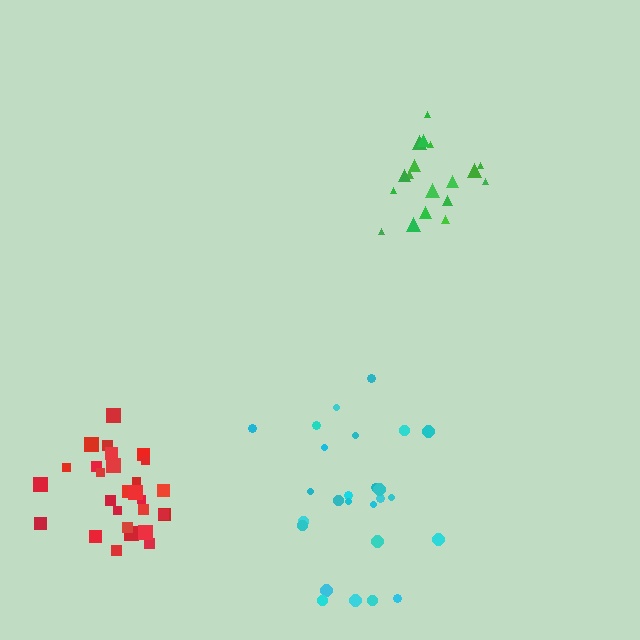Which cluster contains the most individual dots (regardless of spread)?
Red (29).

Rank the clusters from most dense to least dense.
red, green, cyan.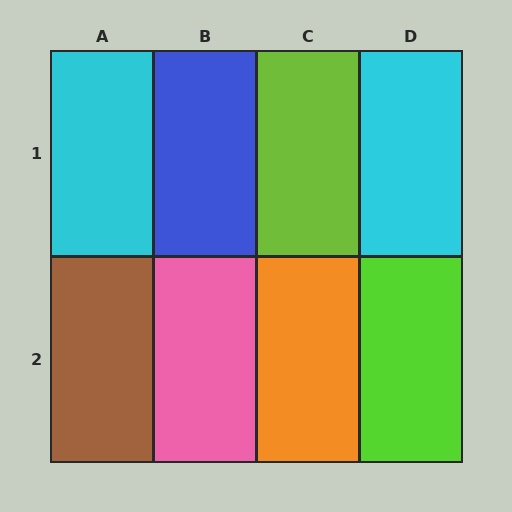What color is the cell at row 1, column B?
Blue.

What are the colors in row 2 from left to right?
Brown, pink, orange, lime.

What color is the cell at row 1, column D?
Cyan.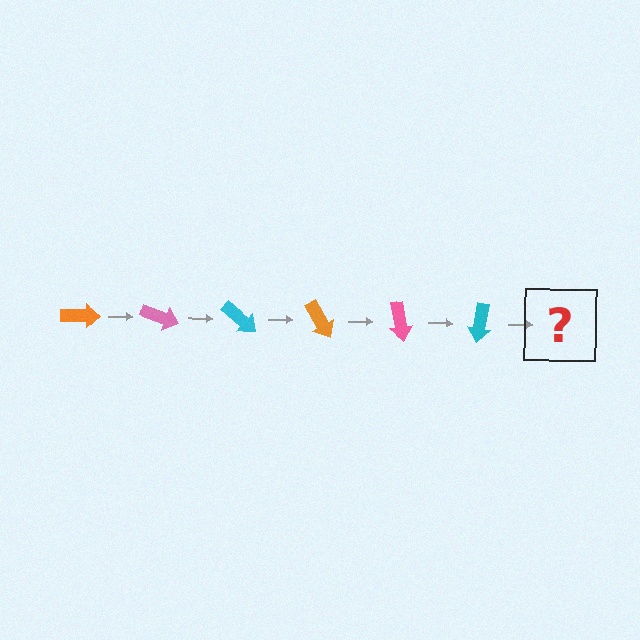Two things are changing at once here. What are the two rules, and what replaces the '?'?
The two rules are that it rotates 20 degrees each step and the color cycles through orange, pink, and cyan. The '?' should be an orange arrow, rotated 120 degrees from the start.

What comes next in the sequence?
The next element should be an orange arrow, rotated 120 degrees from the start.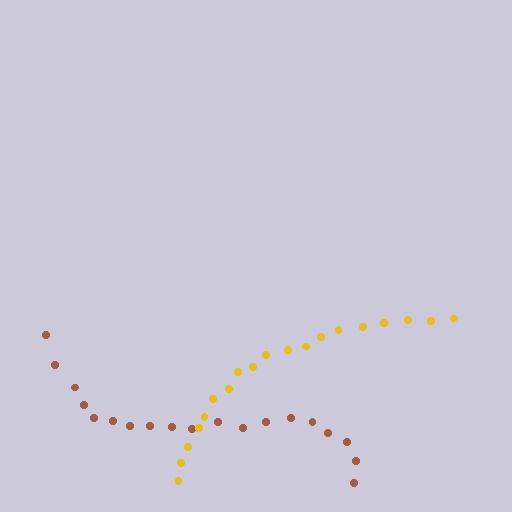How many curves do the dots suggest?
There are 2 distinct paths.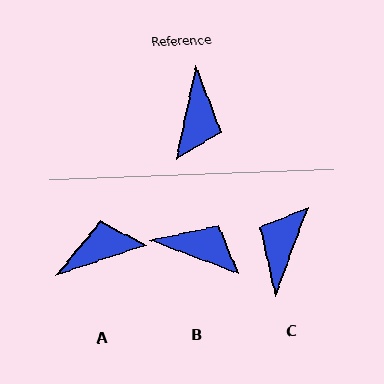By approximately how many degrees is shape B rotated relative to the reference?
Approximately 81 degrees counter-clockwise.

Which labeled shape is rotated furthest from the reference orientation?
C, about 171 degrees away.